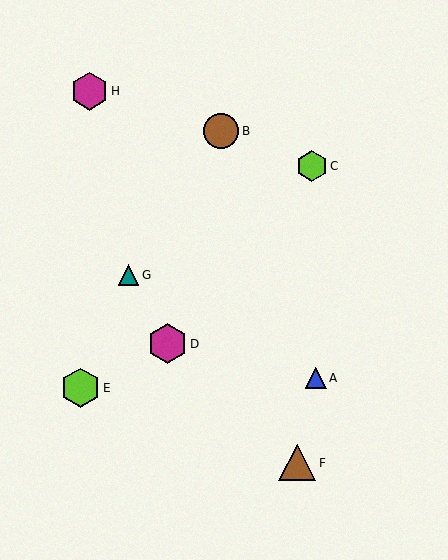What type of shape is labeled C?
Shape C is a lime hexagon.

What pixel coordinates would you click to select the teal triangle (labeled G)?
Click at (129, 275) to select the teal triangle G.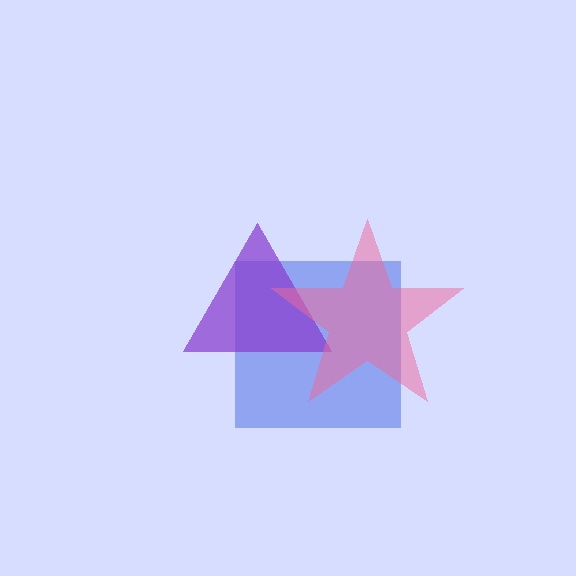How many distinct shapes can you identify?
There are 3 distinct shapes: a blue square, a purple triangle, a pink star.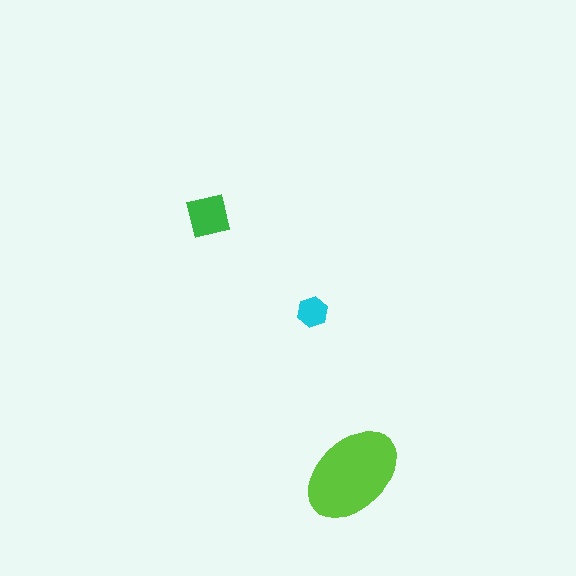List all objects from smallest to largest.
The cyan hexagon, the green square, the lime ellipse.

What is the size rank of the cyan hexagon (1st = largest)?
3rd.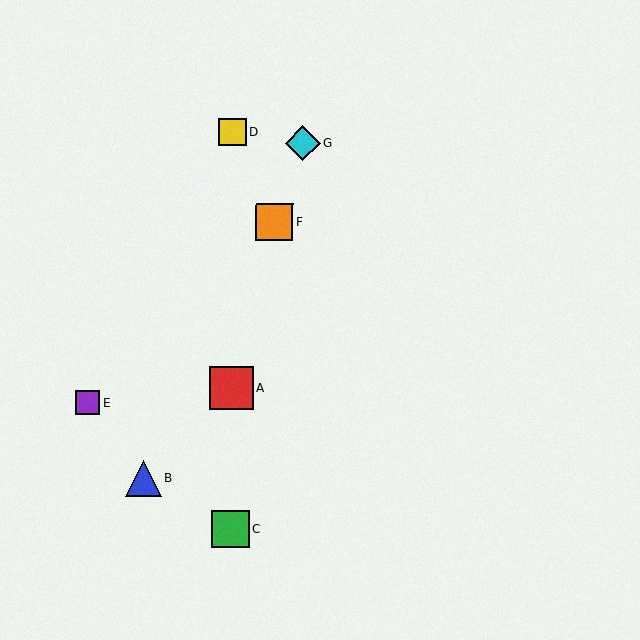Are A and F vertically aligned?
No, A is at x≈231 and F is at x≈274.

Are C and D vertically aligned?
Yes, both are at x≈230.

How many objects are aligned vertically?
3 objects (A, C, D) are aligned vertically.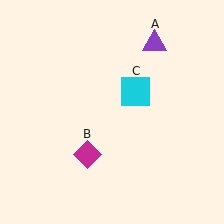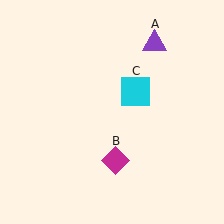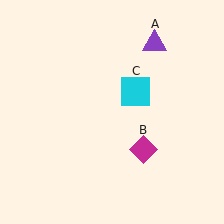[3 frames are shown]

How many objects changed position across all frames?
1 object changed position: magenta diamond (object B).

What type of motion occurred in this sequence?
The magenta diamond (object B) rotated counterclockwise around the center of the scene.